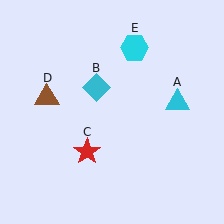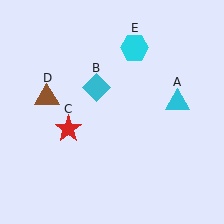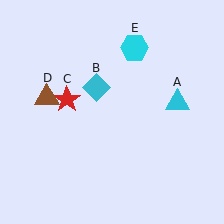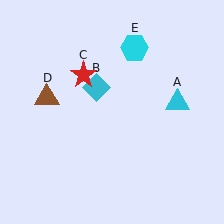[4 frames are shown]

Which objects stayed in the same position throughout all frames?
Cyan triangle (object A) and cyan diamond (object B) and brown triangle (object D) and cyan hexagon (object E) remained stationary.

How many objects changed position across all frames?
1 object changed position: red star (object C).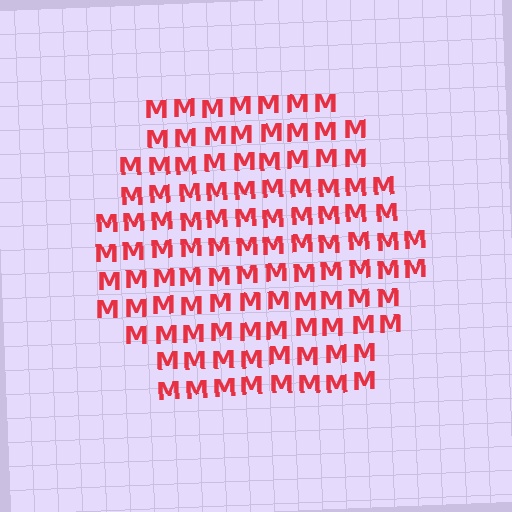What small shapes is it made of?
It is made of small letter M's.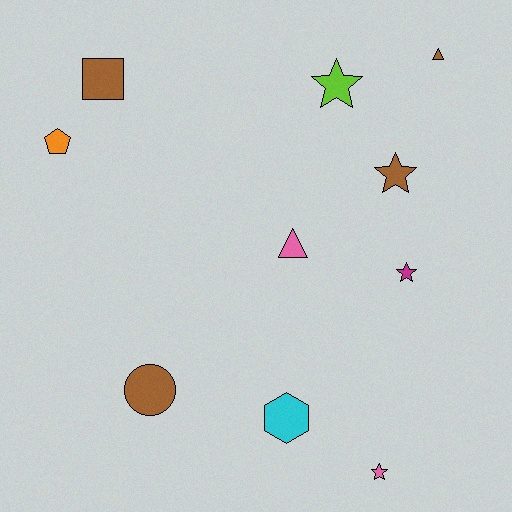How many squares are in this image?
There is 1 square.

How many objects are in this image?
There are 10 objects.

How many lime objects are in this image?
There is 1 lime object.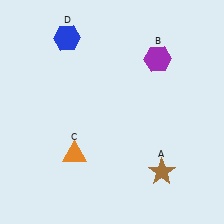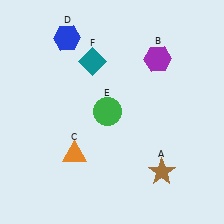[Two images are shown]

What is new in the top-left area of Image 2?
A green circle (E) was added in the top-left area of Image 2.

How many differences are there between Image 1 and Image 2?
There are 2 differences between the two images.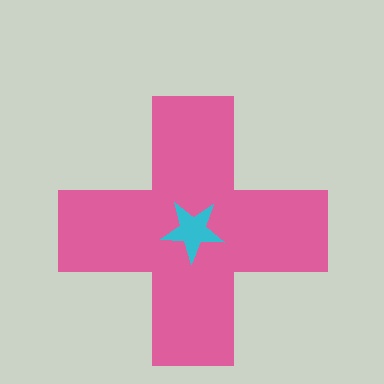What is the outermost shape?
The pink cross.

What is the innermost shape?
The cyan star.